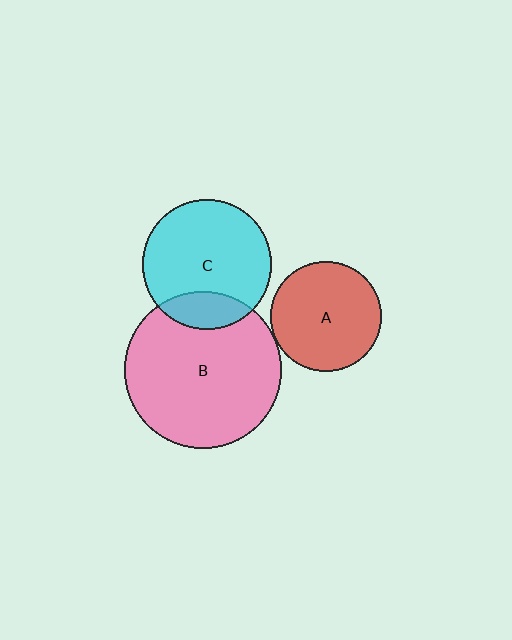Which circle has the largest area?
Circle B (pink).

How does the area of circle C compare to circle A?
Approximately 1.4 times.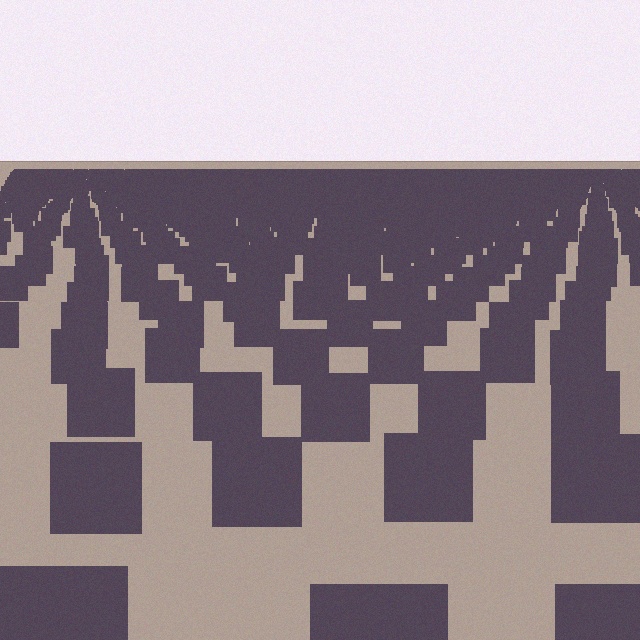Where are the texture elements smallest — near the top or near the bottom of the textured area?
Near the top.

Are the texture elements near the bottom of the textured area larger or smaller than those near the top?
Larger. Near the bottom, elements are closer to the viewer and appear at a bigger on-screen size.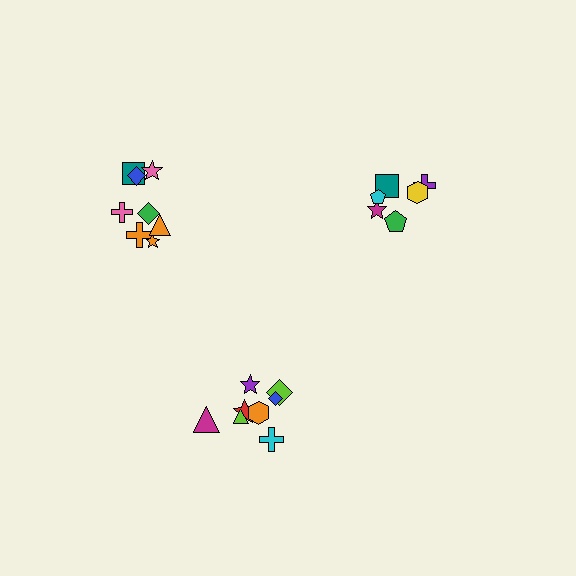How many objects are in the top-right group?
There are 6 objects.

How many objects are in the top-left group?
There are 8 objects.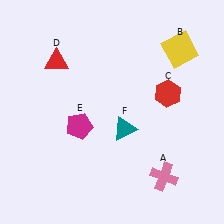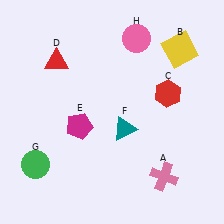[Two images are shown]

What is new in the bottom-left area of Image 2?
A green circle (G) was added in the bottom-left area of Image 2.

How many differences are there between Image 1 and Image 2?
There are 2 differences between the two images.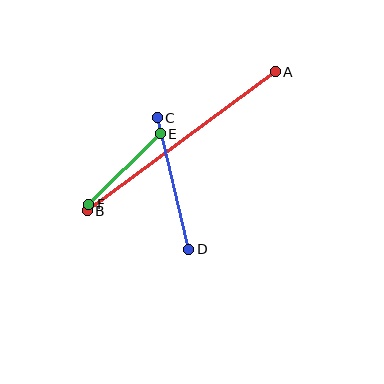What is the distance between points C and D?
The distance is approximately 135 pixels.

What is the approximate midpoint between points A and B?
The midpoint is at approximately (181, 141) pixels.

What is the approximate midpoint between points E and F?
The midpoint is at approximately (125, 169) pixels.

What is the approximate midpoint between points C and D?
The midpoint is at approximately (173, 184) pixels.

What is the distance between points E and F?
The distance is approximately 100 pixels.